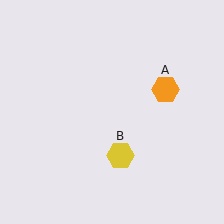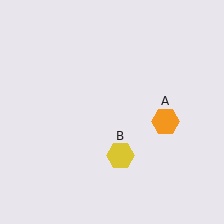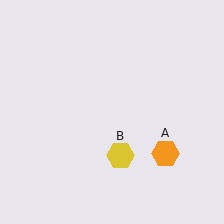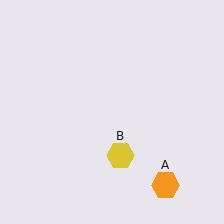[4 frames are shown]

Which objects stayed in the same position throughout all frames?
Yellow hexagon (object B) remained stationary.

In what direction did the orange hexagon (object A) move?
The orange hexagon (object A) moved down.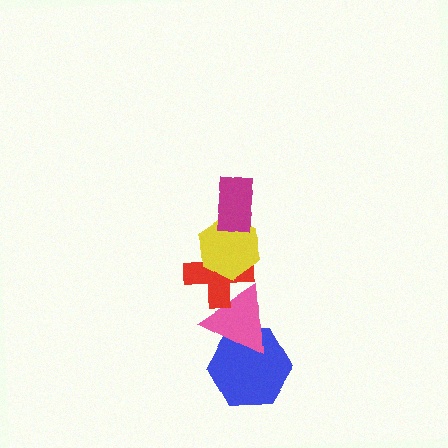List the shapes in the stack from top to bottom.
From top to bottom: the magenta rectangle, the yellow hexagon, the red cross, the pink triangle, the blue hexagon.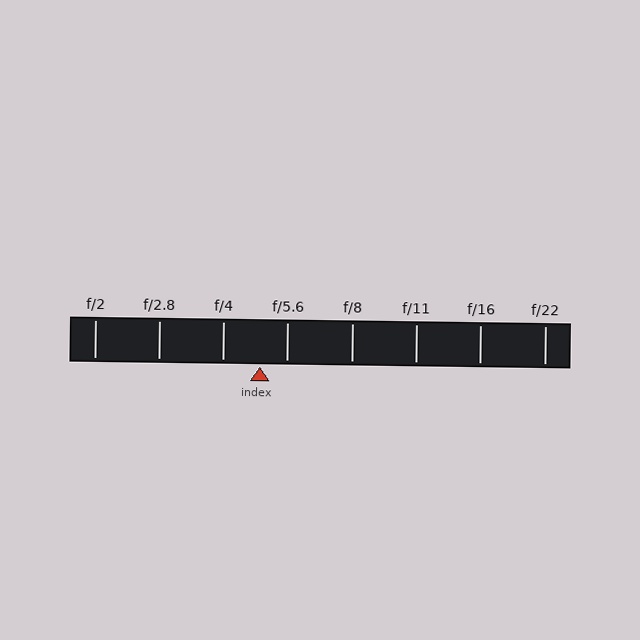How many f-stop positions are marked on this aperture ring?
There are 8 f-stop positions marked.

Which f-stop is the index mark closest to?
The index mark is closest to f/5.6.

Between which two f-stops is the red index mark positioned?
The index mark is between f/4 and f/5.6.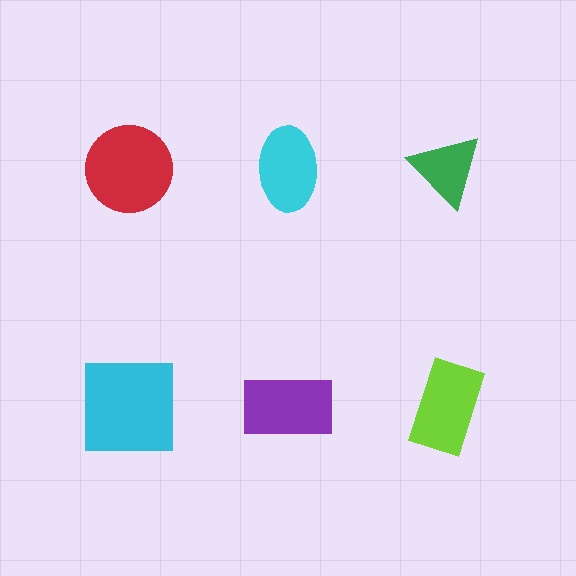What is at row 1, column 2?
A cyan ellipse.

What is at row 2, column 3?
A lime rectangle.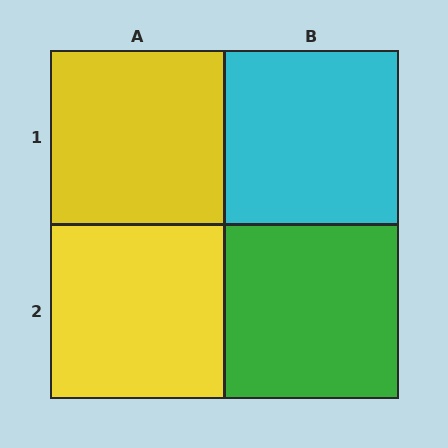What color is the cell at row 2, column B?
Green.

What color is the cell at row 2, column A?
Yellow.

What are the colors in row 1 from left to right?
Yellow, cyan.